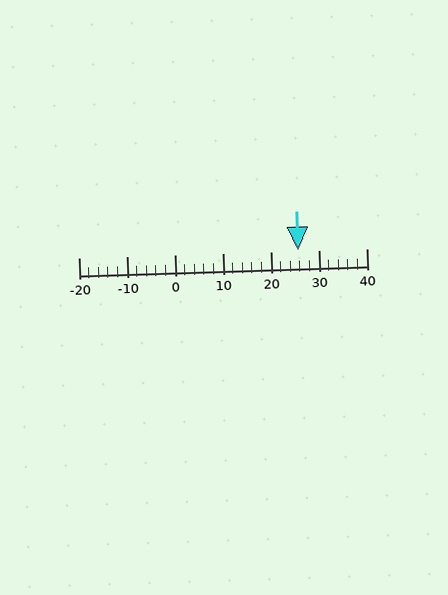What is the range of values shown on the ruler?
The ruler shows values from -20 to 40.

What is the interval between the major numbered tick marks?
The major tick marks are spaced 10 units apart.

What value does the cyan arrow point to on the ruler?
The cyan arrow points to approximately 26.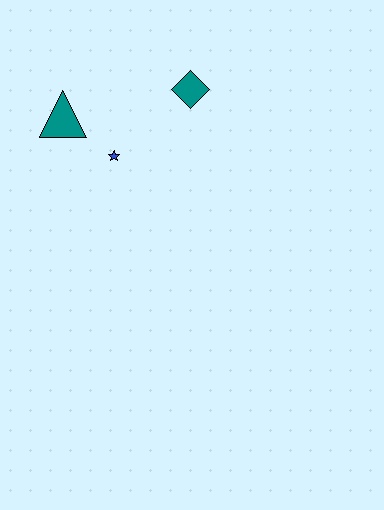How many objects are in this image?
There are 3 objects.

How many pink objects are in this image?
There are no pink objects.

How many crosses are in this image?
There are no crosses.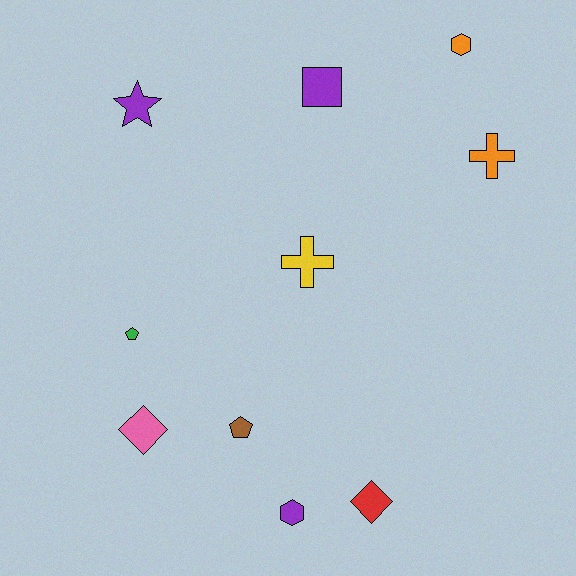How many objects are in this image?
There are 10 objects.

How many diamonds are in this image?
There are 2 diamonds.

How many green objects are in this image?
There is 1 green object.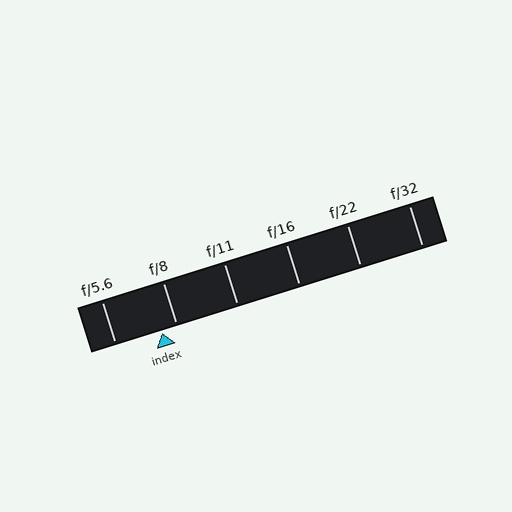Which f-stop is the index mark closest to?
The index mark is closest to f/8.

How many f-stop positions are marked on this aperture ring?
There are 6 f-stop positions marked.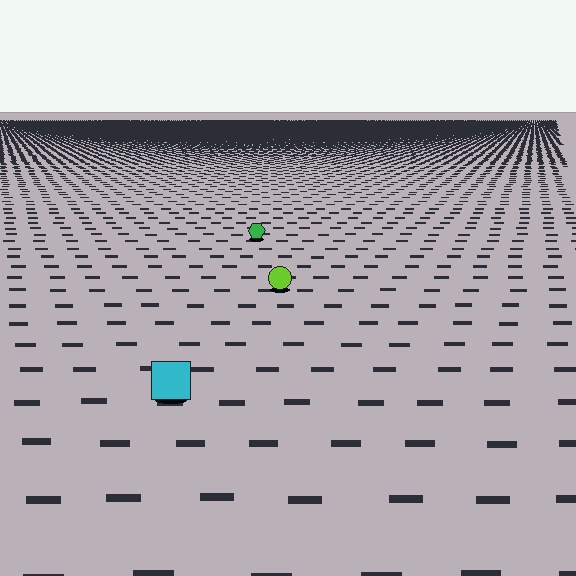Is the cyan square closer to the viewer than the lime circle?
Yes. The cyan square is closer — you can tell from the texture gradient: the ground texture is coarser near it.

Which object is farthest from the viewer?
The green hexagon is farthest from the viewer. It appears smaller and the ground texture around it is denser.